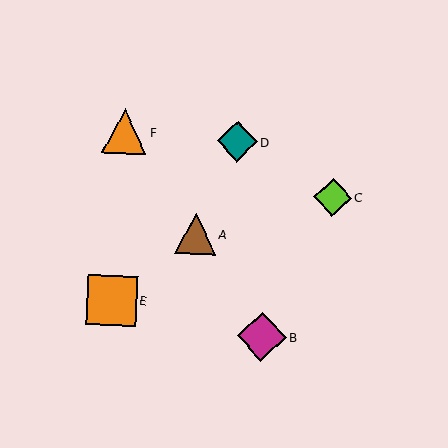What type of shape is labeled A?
Shape A is a brown triangle.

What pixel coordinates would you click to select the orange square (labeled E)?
Click at (112, 300) to select the orange square E.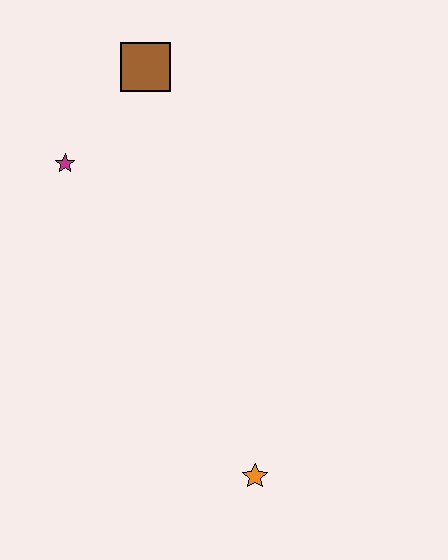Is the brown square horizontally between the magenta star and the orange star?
Yes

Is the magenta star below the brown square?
Yes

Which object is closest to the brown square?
The magenta star is closest to the brown square.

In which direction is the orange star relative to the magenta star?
The orange star is below the magenta star.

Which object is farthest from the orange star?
The brown square is farthest from the orange star.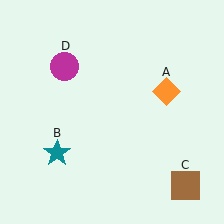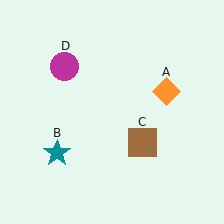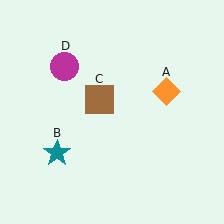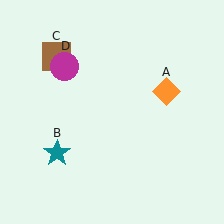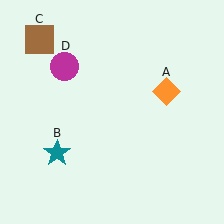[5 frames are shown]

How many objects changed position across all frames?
1 object changed position: brown square (object C).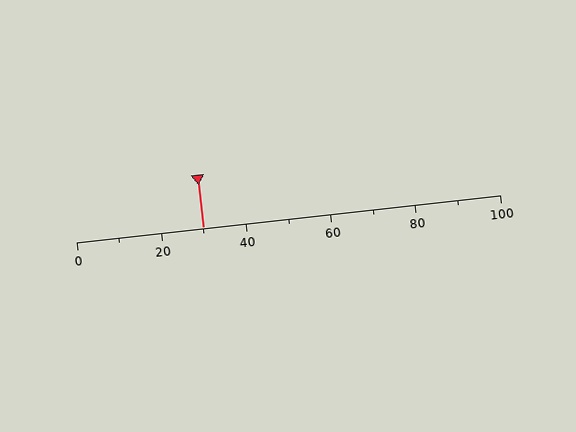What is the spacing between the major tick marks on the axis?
The major ticks are spaced 20 apart.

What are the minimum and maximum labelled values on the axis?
The axis runs from 0 to 100.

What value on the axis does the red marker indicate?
The marker indicates approximately 30.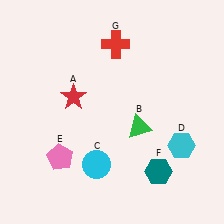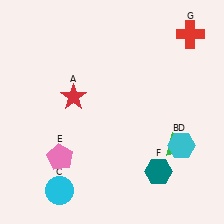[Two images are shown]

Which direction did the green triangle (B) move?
The green triangle (B) moved right.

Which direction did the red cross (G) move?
The red cross (G) moved right.